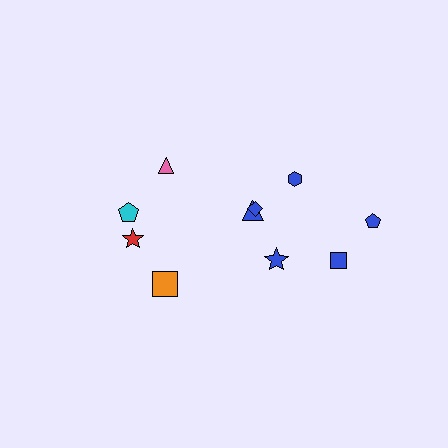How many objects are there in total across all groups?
There are 10 objects.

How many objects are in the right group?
There are 6 objects.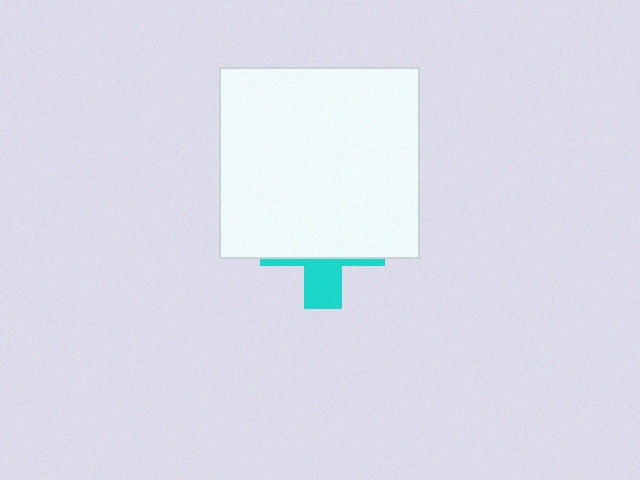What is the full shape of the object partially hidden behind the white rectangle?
The partially hidden object is a cyan cross.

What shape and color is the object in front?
The object in front is a white rectangle.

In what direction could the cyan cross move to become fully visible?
The cyan cross could move down. That would shift it out from behind the white rectangle entirely.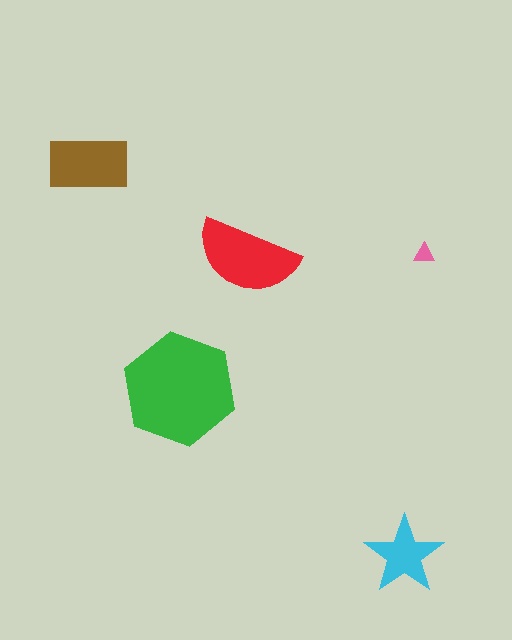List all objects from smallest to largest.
The pink triangle, the cyan star, the brown rectangle, the red semicircle, the green hexagon.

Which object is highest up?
The brown rectangle is topmost.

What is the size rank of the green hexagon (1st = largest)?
1st.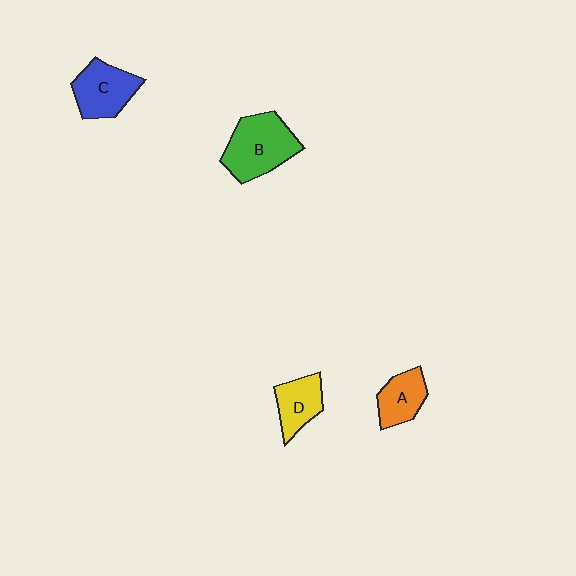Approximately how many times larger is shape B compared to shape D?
Approximately 1.7 times.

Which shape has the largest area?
Shape B (green).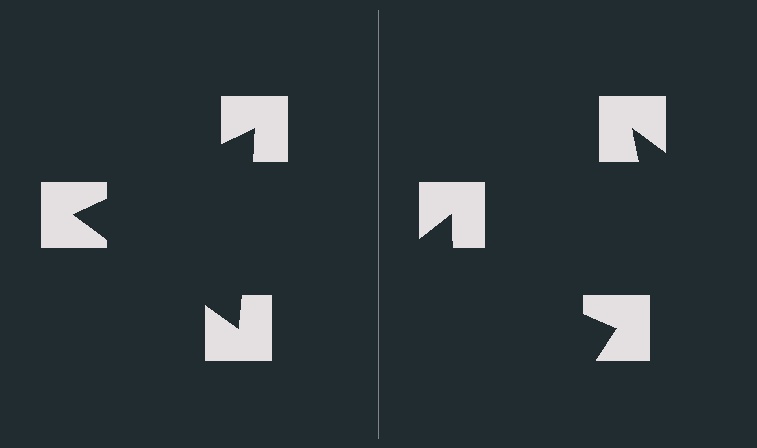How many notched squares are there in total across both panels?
6 — 3 on each side.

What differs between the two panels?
The notched squares are positioned identically on both sides; only the wedge orientations differ. On the left they align to a triangle; on the right they are misaligned.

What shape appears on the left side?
An illusory triangle.